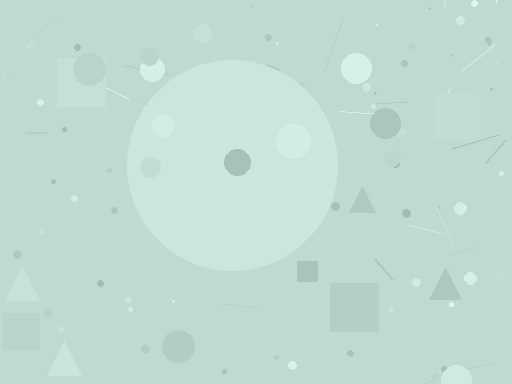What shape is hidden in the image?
A circle is hidden in the image.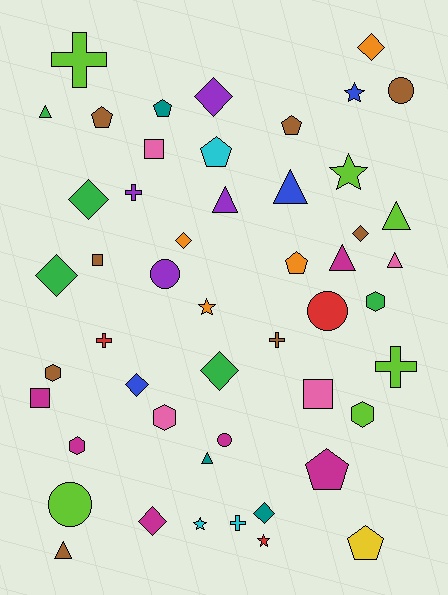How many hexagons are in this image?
There are 5 hexagons.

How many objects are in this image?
There are 50 objects.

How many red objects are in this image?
There are 3 red objects.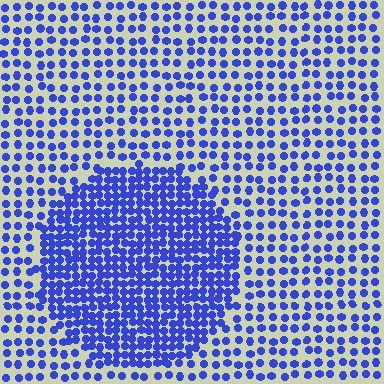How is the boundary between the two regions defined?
The boundary is defined by a change in element density (approximately 2.1x ratio). All elements are the same color, size, and shape.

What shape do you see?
I see a circle.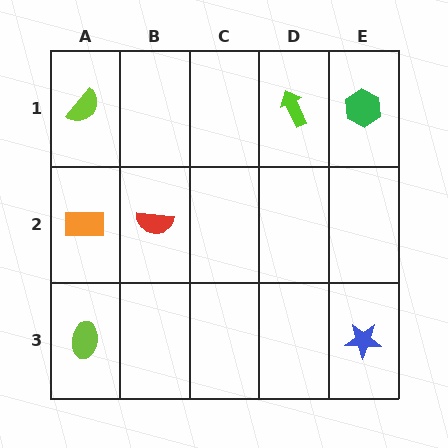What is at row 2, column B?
A red semicircle.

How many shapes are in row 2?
2 shapes.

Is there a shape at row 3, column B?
No, that cell is empty.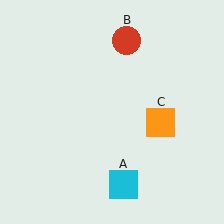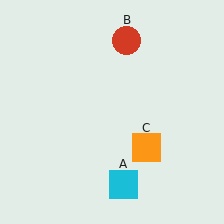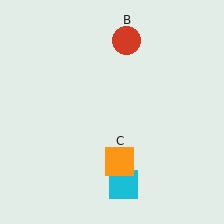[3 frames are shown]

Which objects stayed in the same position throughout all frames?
Cyan square (object A) and red circle (object B) remained stationary.